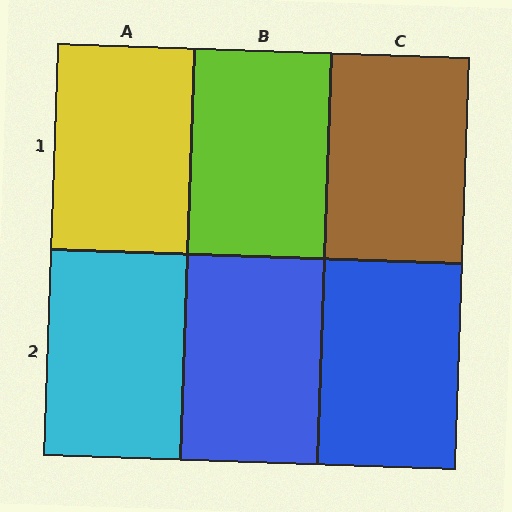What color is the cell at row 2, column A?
Cyan.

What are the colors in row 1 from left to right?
Yellow, lime, brown.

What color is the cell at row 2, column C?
Blue.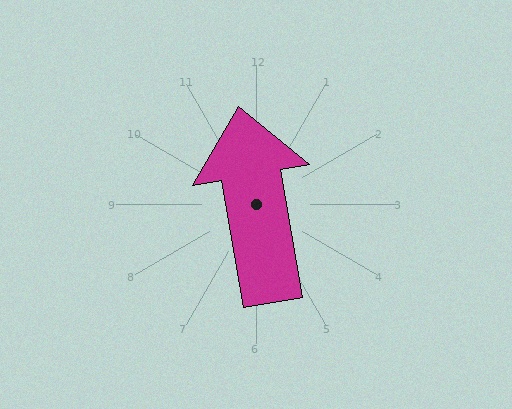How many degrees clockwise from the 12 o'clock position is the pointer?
Approximately 350 degrees.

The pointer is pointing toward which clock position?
Roughly 12 o'clock.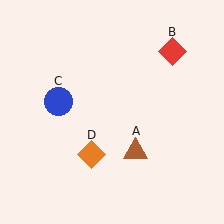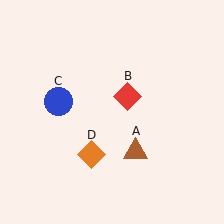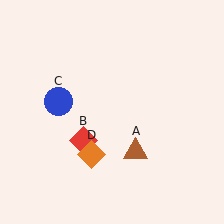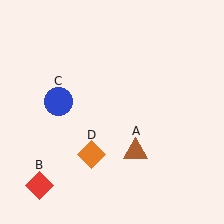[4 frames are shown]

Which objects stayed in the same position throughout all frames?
Brown triangle (object A) and blue circle (object C) and orange diamond (object D) remained stationary.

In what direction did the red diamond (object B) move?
The red diamond (object B) moved down and to the left.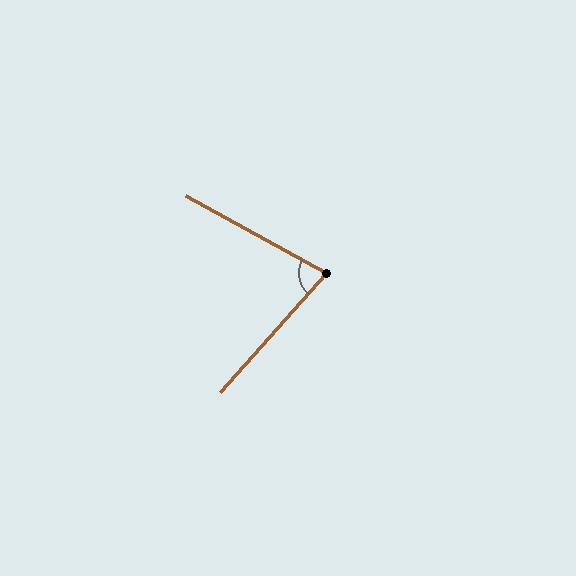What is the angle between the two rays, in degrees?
Approximately 77 degrees.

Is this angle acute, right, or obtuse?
It is acute.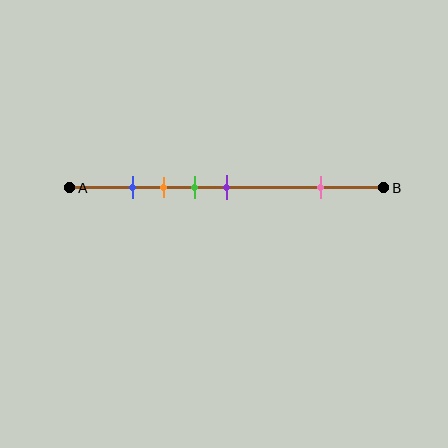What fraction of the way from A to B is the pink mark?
The pink mark is approximately 80% (0.8) of the way from A to B.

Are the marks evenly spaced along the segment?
No, the marks are not evenly spaced.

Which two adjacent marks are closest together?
The blue and orange marks are the closest adjacent pair.